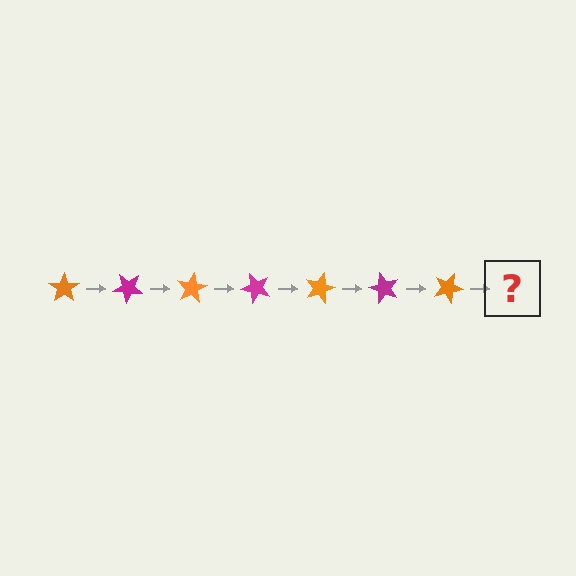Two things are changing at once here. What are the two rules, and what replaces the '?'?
The two rules are that it rotates 40 degrees each step and the color cycles through orange and magenta. The '?' should be a magenta star, rotated 280 degrees from the start.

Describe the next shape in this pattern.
It should be a magenta star, rotated 280 degrees from the start.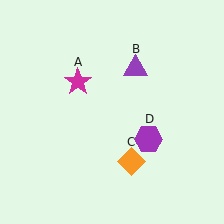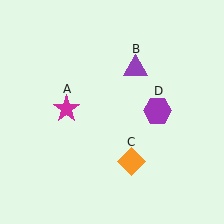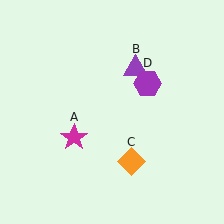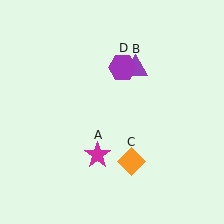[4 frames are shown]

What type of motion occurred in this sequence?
The magenta star (object A), purple hexagon (object D) rotated counterclockwise around the center of the scene.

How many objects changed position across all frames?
2 objects changed position: magenta star (object A), purple hexagon (object D).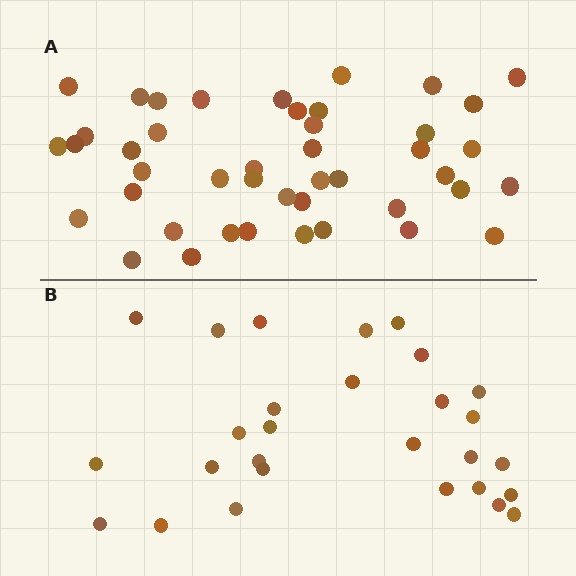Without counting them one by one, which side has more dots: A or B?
Region A (the top region) has more dots.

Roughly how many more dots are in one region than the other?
Region A has approximately 15 more dots than region B.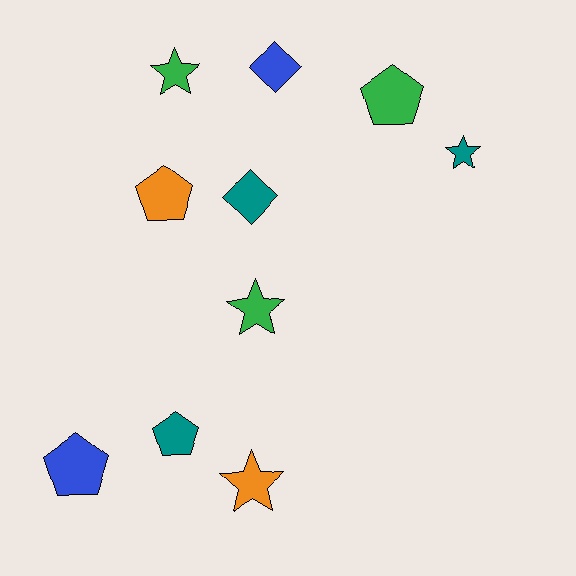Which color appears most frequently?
Green, with 3 objects.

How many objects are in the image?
There are 10 objects.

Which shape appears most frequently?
Pentagon, with 4 objects.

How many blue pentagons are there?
There is 1 blue pentagon.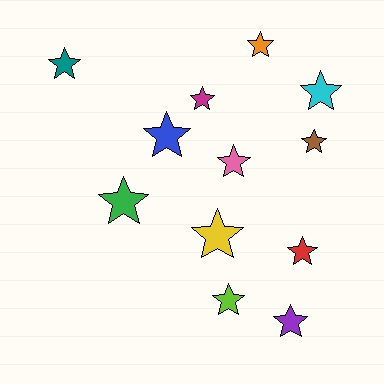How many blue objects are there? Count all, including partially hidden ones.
There is 1 blue object.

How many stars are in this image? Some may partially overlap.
There are 12 stars.